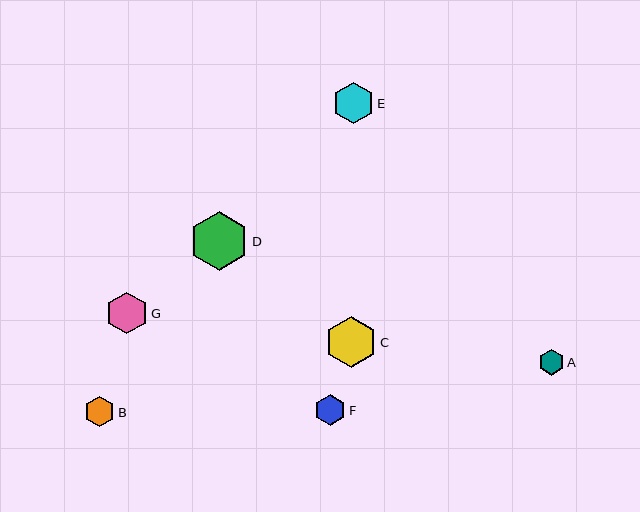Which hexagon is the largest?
Hexagon D is the largest with a size of approximately 59 pixels.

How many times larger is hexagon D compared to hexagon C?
Hexagon D is approximately 1.1 times the size of hexagon C.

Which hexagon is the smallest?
Hexagon A is the smallest with a size of approximately 26 pixels.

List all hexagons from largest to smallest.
From largest to smallest: D, C, G, E, F, B, A.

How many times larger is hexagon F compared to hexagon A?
Hexagon F is approximately 1.2 times the size of hexagon A.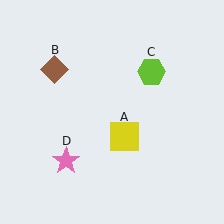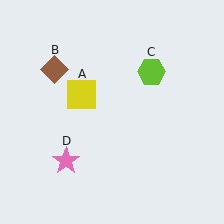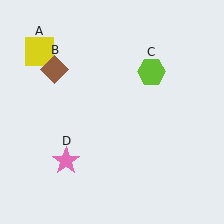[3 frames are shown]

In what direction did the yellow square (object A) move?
The yellow square (object A) moved up and to the left.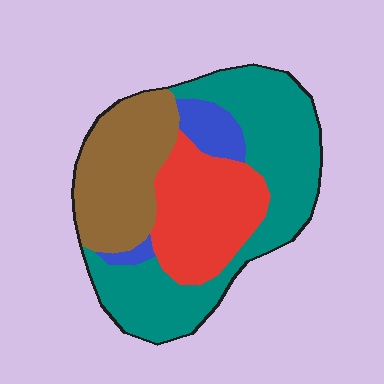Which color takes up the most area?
Teal, at roughly 45%.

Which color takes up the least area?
Blue, at roughly 10%.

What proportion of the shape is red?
Red covers around 25% of the shape.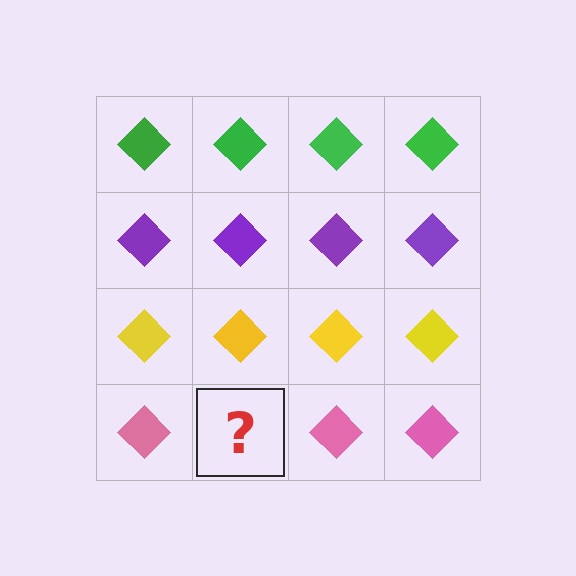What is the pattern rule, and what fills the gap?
The rule is that each row has a consistent color. The gap should be filled with a pink diamond.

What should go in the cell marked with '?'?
The missing cell should contain a pink diamond.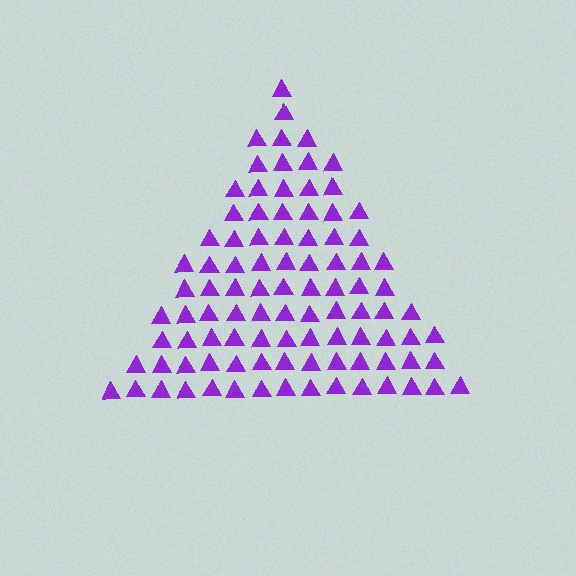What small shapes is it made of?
It is made of small triangles.